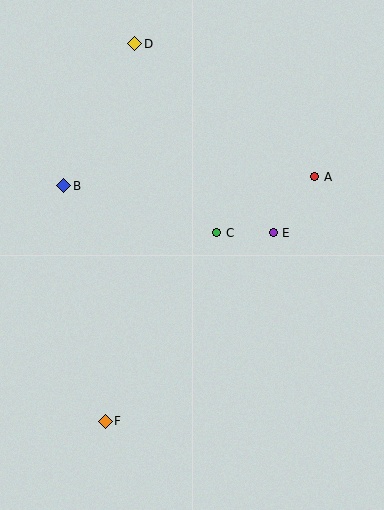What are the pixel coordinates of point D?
Point D is at (135, 44).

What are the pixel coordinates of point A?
Point A is at (315, 177).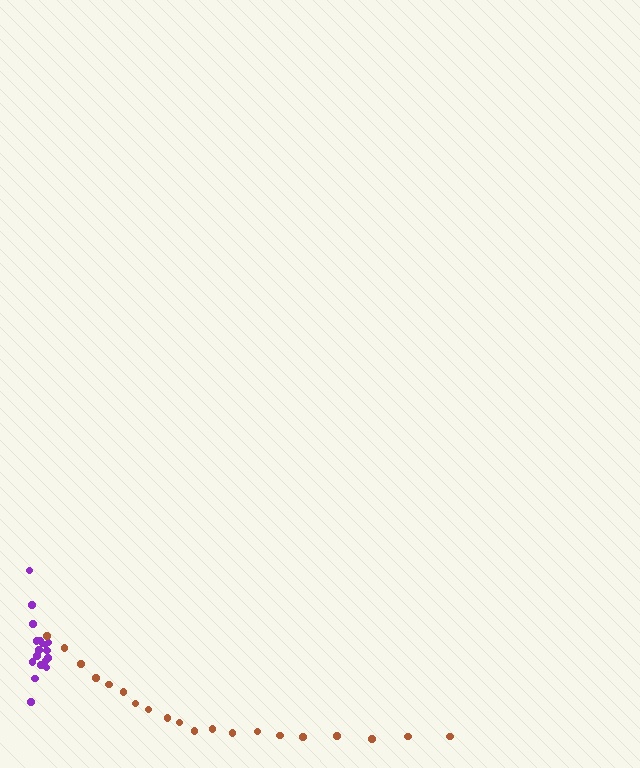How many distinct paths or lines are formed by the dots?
There are 2 distinct paths.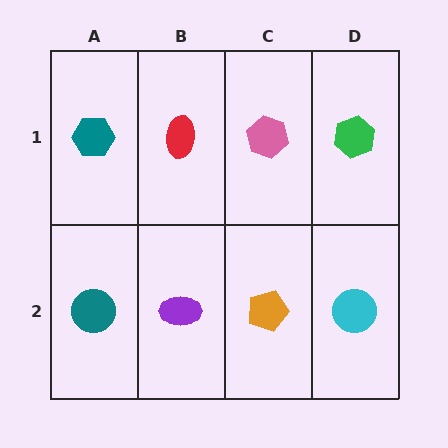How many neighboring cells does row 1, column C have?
3.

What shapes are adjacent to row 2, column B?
A red ellipse (row 1, column B), a teal circle (row 2, column A), an orange pentagon (row 2, column C).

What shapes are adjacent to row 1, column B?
A purple ellipse (row 2, column B), a teal hexagon (row 1, column A), a pink hexagon (row 1, column C).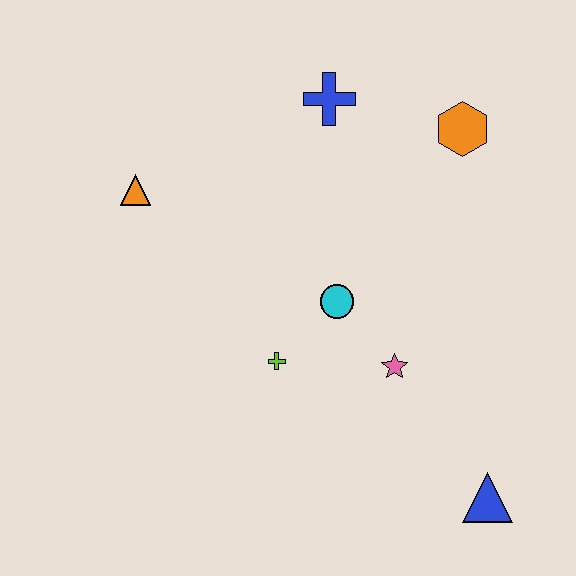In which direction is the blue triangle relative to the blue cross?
The blue triangle is below the blue cross.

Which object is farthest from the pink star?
The orange triangle is farthest from the pink star.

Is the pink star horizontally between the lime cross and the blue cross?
No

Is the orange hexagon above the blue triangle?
Yes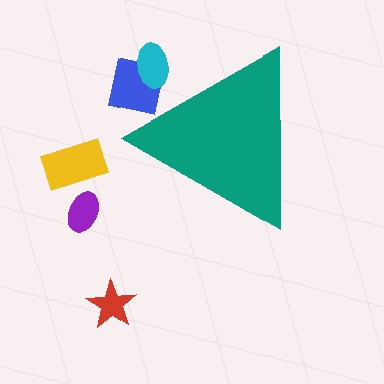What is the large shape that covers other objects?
A teal triangle.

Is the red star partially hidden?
No, the red star is fully visible.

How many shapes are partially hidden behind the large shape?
2 shapes are partially hidden.